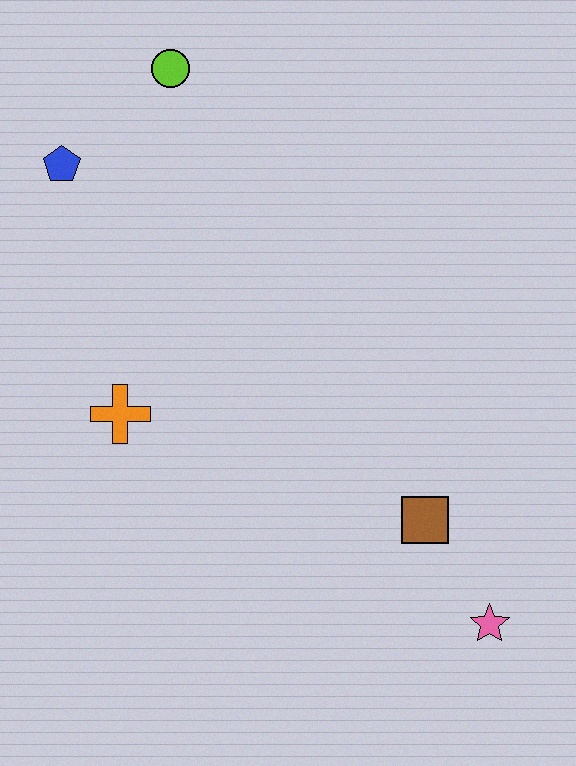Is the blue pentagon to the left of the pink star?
Yes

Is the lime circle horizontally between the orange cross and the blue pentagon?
No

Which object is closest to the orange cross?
The blue pentagon is closest to the orange cross.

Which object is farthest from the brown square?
The lime circle is farthest from the brown square.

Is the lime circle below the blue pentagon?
No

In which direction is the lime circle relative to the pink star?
The lime circle is above the pink star.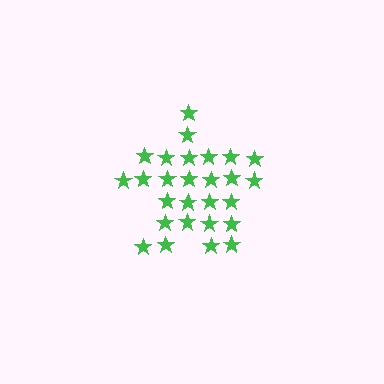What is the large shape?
The large shape is a star.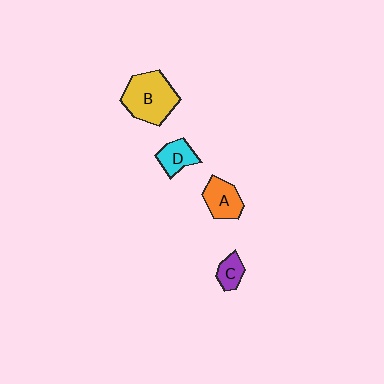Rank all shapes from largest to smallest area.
From largest to smallest: B (yellow), A (orange), D (cyan), C (purple).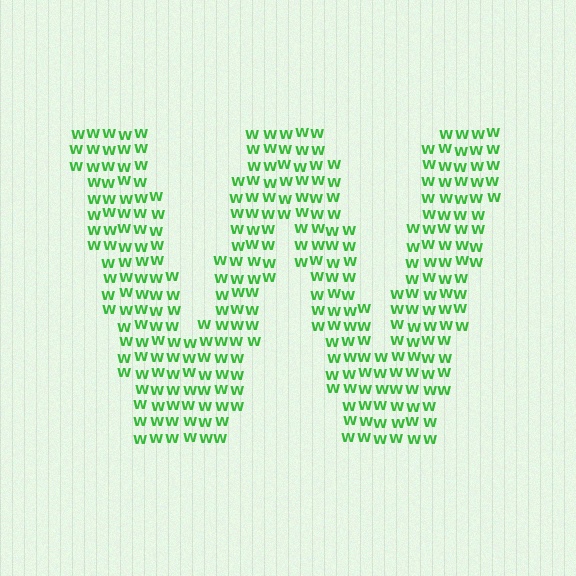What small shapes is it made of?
It is made of small letter W's.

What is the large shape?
The large shape is the letter W.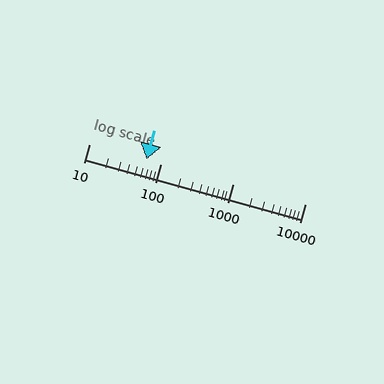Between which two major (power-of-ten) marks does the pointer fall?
The pointer is between 10 and 100.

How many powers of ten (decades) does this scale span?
The scale spans 3 decades, from 10 to 10000.